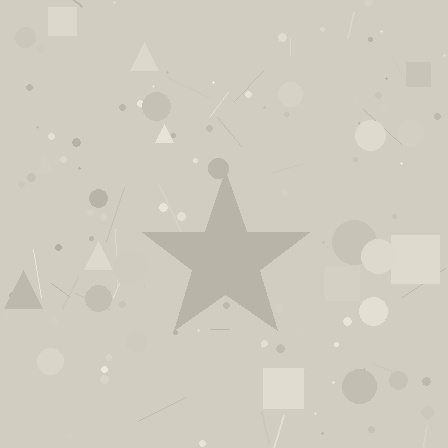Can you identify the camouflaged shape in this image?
The camouflaged shape is a star.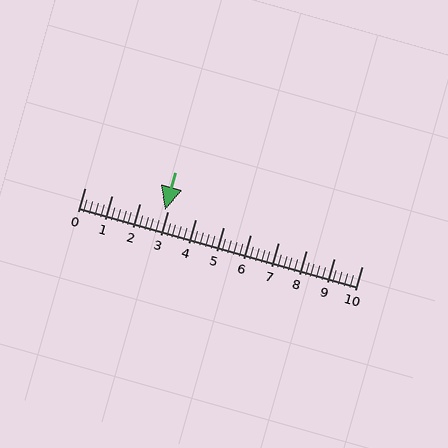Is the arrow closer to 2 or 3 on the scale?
The arrow is closer to 3.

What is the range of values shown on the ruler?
The ruler shows values from 0 to 10.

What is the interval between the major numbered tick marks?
The major tick marks are spaced 1 units apart.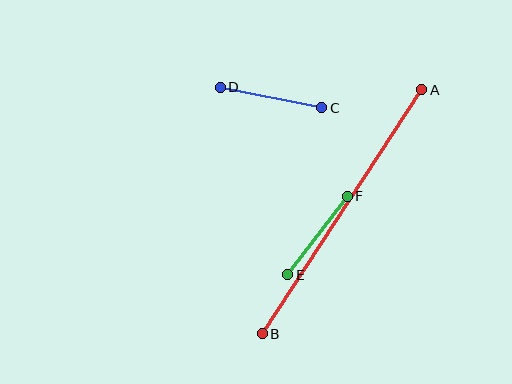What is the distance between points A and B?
The distance is approximately 291 pixels.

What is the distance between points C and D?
The distance is approximately 104 pixels.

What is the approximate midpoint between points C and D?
The midpoint is at approximately (271, 98) pixels.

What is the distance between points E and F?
The distance is approximately 99 pixels.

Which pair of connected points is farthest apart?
Points A and B are farthest apart.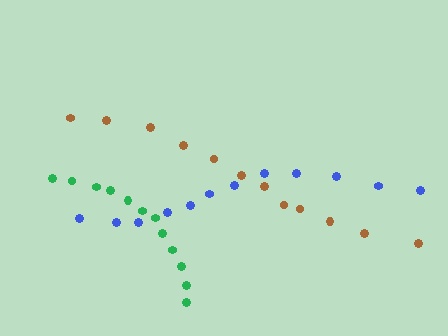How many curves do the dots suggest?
There are 3 distinct paths.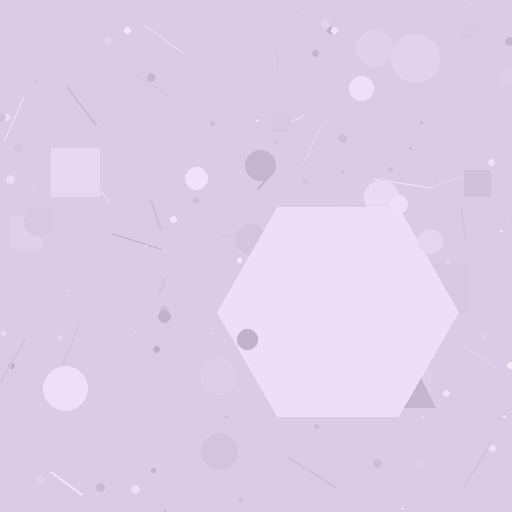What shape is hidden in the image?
A hexagon is hidden in the image.